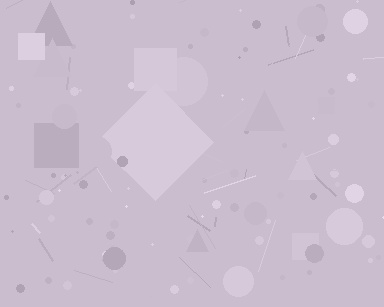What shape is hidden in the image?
A diamond is hidden in the image.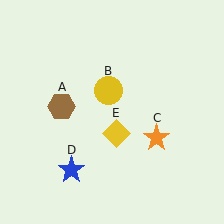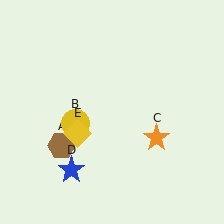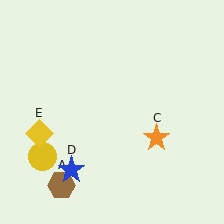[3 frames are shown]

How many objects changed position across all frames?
3 objects changed position: brown hexagon (object A), yellow circle (object B), yellow diamond (object E).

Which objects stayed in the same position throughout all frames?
Orange star (object C) and blue star (object D) remained stationary.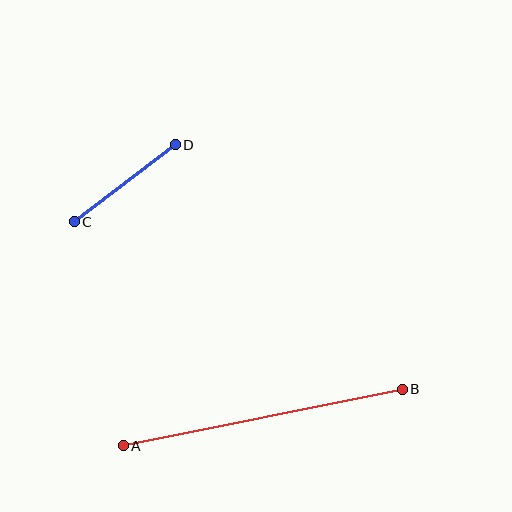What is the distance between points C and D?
The distance is approximately 127 pixels.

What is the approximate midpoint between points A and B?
The midpoint is at approximately (263, 418) pixels.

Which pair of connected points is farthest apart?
Points A and B are farthest apart.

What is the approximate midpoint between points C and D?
The midpoint is at approximately (125, 183) pixels.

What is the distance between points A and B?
The distance is approximately 285 pixels.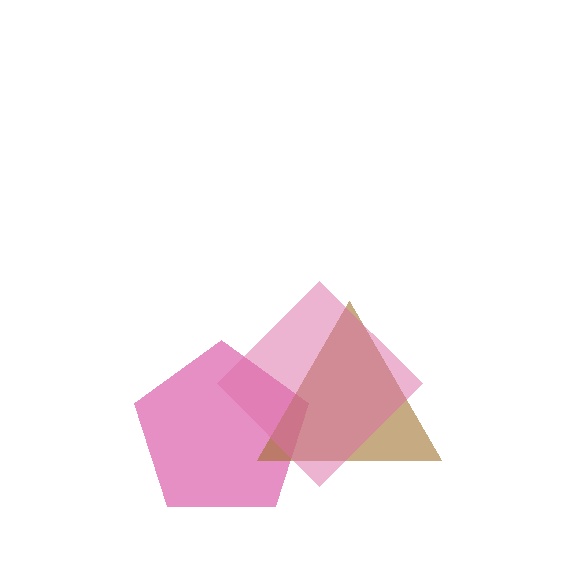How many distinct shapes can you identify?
There are 3 distinct shapes: a magenta pentagon, a brown triangle, a pink diamond.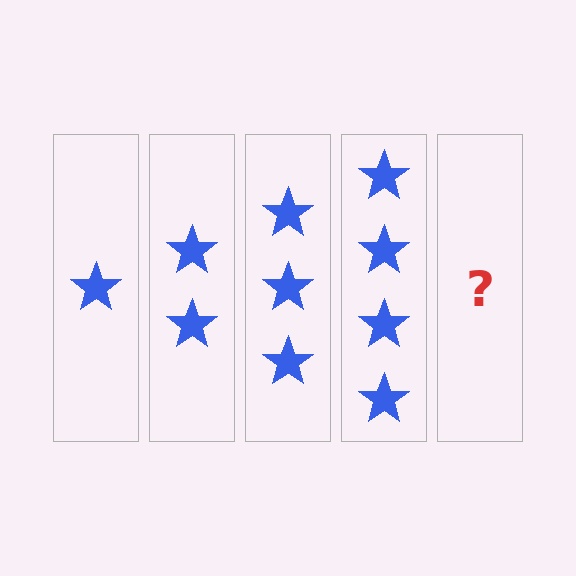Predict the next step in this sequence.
The next step is 5 stars.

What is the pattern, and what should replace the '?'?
The pattern is that each step adds one more star. The '?' should be 5 stars.